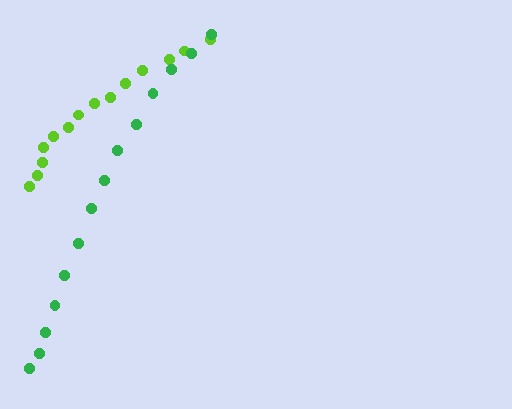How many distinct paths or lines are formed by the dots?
There are 2 distinct paths.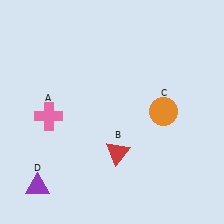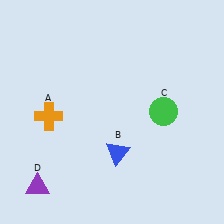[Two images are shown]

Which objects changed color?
A changed from pink to orange. B changed from red to blue. C changed from orange to green.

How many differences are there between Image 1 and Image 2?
There are 3 differences between the two images.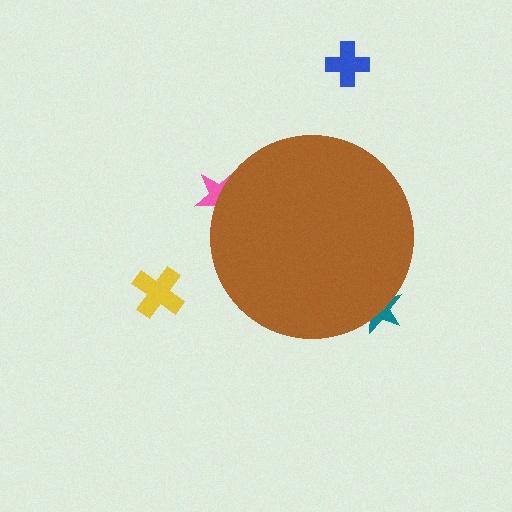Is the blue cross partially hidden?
No, the blue cross is fully visible.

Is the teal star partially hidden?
Yes, the teal star is partially hidden behind the brown circle.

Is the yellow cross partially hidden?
No, the yellow cross is fully visible.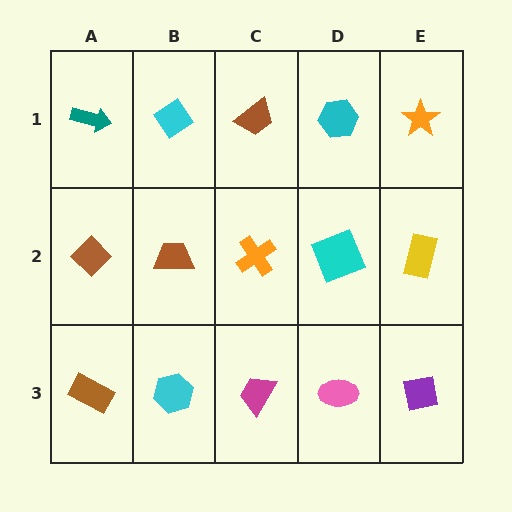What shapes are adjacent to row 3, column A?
A brown diamond (row 2, column A), a cyan hexagon (row 3, column B).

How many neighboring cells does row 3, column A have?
2.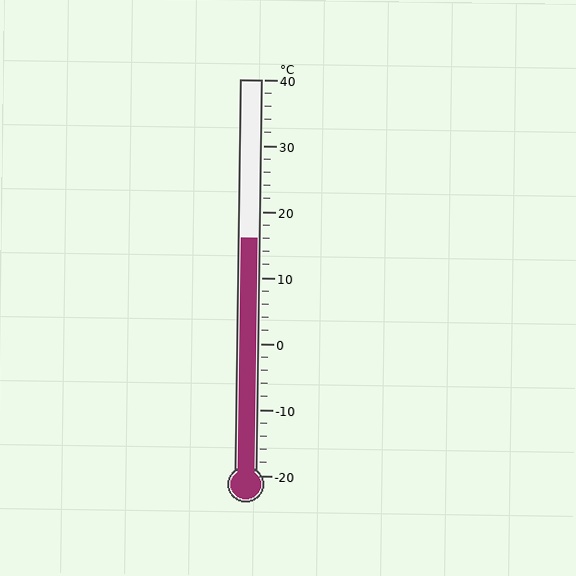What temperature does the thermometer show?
The thermometer shows approximately 16°C.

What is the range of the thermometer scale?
The thermometer scale ranges from -20°C to 40°C.